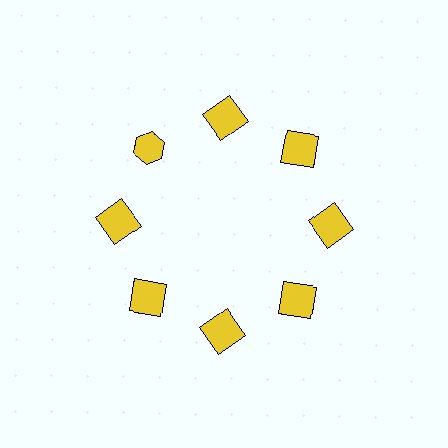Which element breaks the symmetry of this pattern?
The yellow hexagon at roughly the 10 o'clock position breaks the symmetry. All other shapes are yellow squares.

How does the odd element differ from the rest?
It has a different shape: hexagon instead of square.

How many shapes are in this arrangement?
There are 8 shapes arranged in a ring pattern.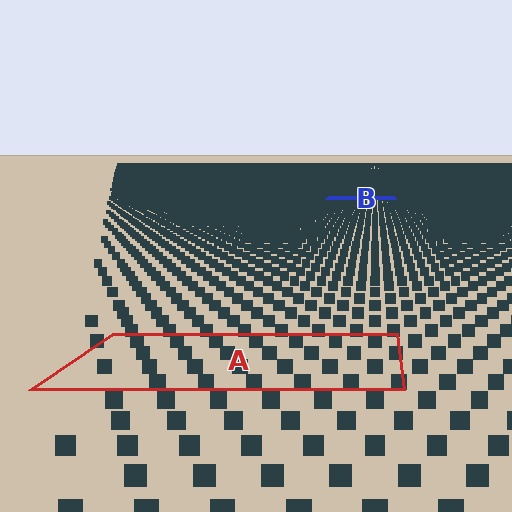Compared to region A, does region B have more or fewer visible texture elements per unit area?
Region B has more texture elements per unit area — they are packed more densely because it is farther away.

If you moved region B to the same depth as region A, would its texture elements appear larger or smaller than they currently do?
They would appear larger. At a closer depth, the same texture elements are projected at a bigger on-screen size.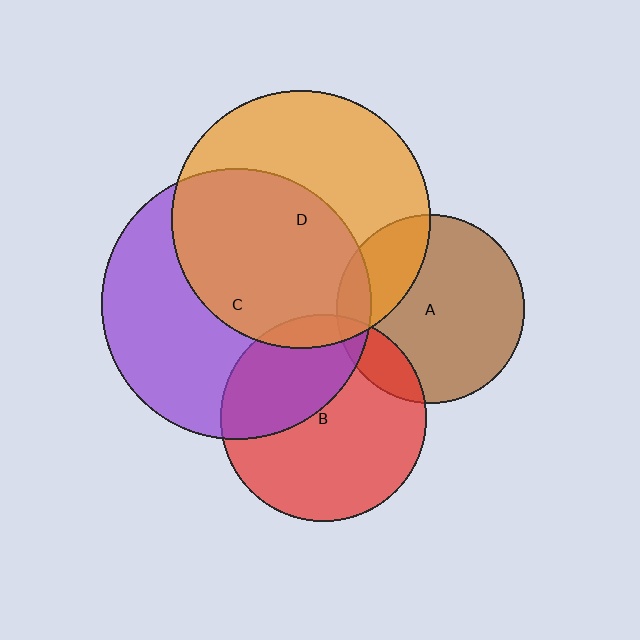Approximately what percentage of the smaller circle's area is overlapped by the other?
Approximately 10%.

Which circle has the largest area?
Circle C (purple).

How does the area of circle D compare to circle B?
Approximately 1.6 times.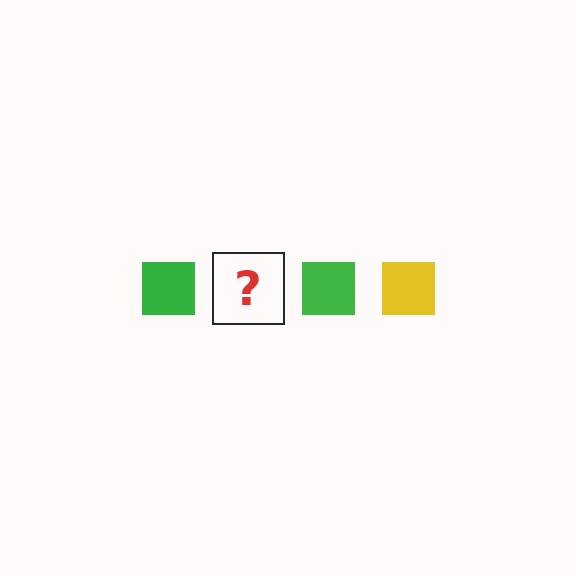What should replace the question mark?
The question mark should be replaced with a yellow square.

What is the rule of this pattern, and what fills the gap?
The rule is that the pattern cycles through green, yellow squares. The gap should be filled with a yellow square.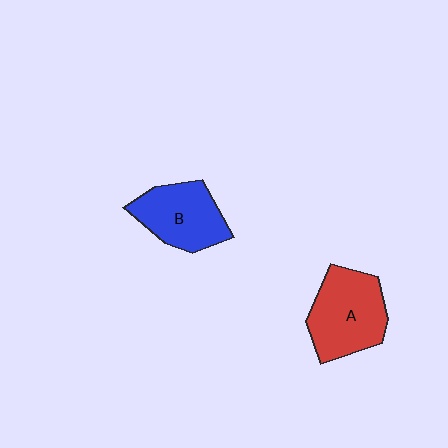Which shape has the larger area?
Shape A (red).